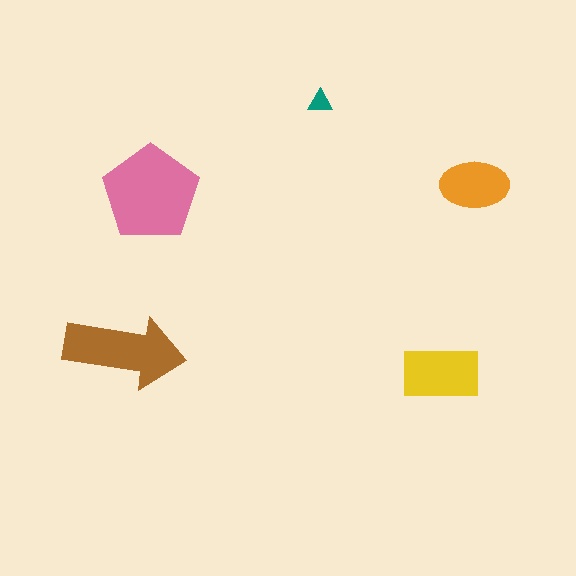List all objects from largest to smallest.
The pink pentagon, the brown arrow, the yellow rectangle, the orange ellipse, the teal triangle.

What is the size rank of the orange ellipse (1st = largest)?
4th.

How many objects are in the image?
There are 5 objects in the image.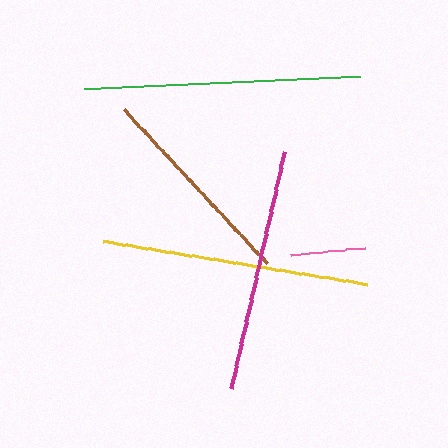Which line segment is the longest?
The green line is the longest at approximately 277 pixels.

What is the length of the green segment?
The green segment is approximately 277 pixels long.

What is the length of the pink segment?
The pink segment is approximately 75 pixels long.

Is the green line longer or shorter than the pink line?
The green line is longer than the pink line.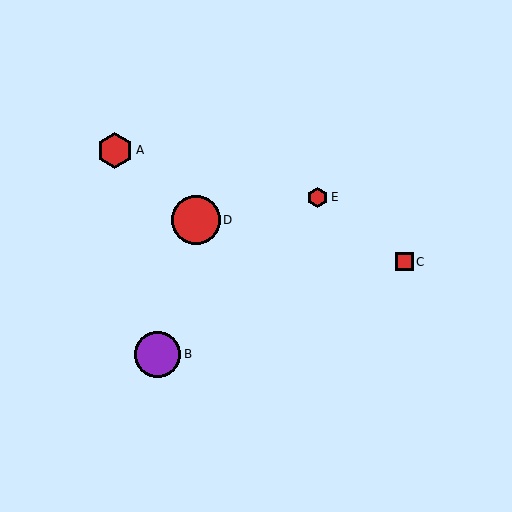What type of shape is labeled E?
Shape E is a red hexagon.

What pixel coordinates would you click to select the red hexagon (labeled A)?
Click at (115, 150) to select the red hexagon A.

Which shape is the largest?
The red circle (labeled D) is the largest.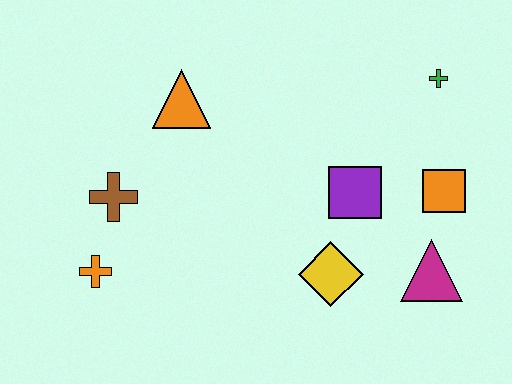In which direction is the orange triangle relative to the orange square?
The orange triangle is to the left of the orange square.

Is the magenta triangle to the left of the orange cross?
No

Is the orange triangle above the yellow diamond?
Yes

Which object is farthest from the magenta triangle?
The orange cross is farthest from the magenta triangle.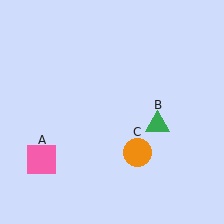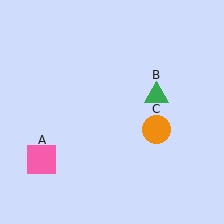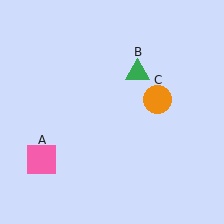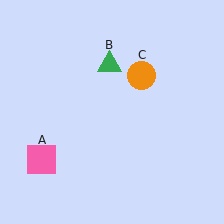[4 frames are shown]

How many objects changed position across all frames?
2 objects changed position: green triangle (object B), orange circle (object C).